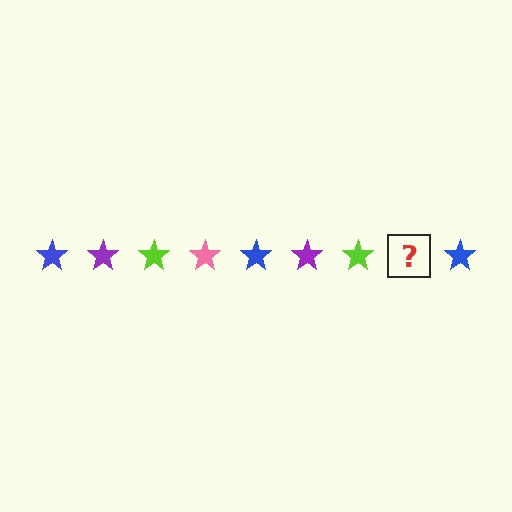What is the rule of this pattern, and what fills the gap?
The rule is that the pattern cycles through blue, purple, lime, pink stars. The gap should be filled with a pink star.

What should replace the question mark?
The question mark should be replaced with a pink star.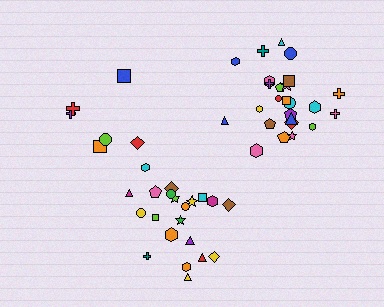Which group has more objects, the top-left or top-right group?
The top-right group.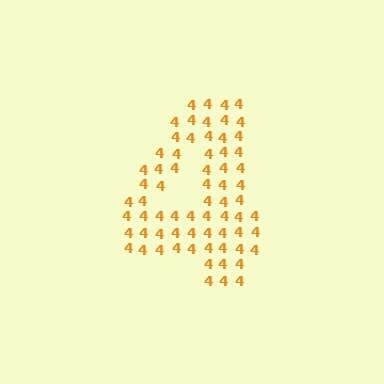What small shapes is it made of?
It is made of small digit 4's.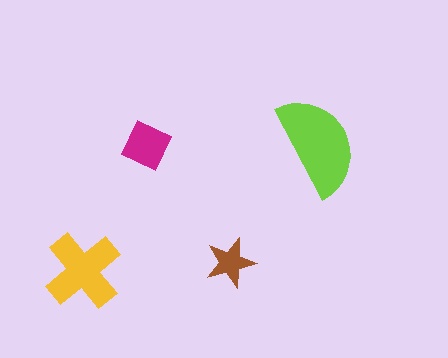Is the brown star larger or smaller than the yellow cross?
Smaller.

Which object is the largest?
The lime semicircle.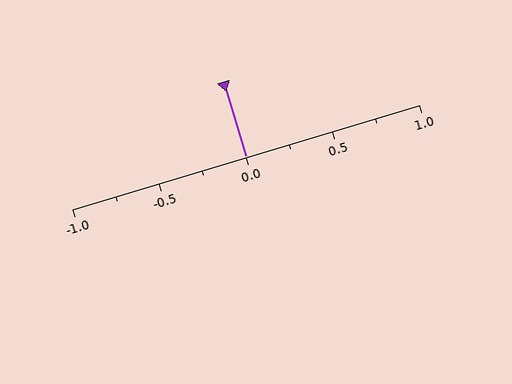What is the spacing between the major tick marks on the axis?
The major ticks are spaced 0.5 apart.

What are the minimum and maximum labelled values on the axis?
The axis runs from -1.0 to 1.0.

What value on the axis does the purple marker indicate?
The marker indicates approximately 0.